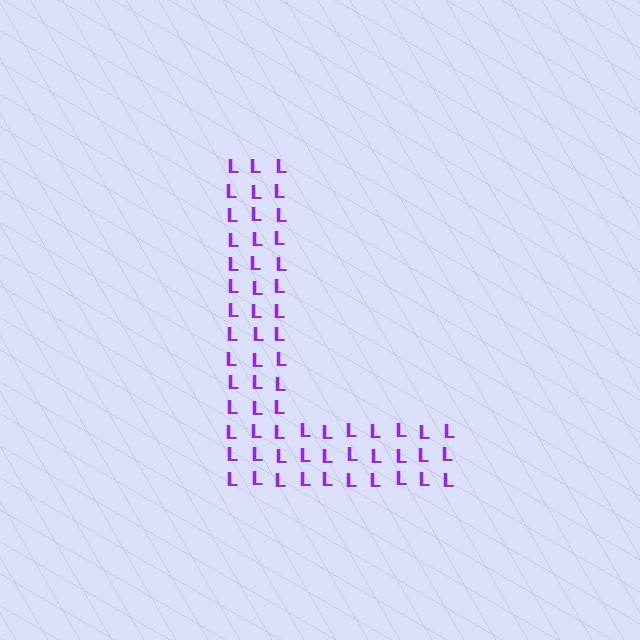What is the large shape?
The large shape is the letter L.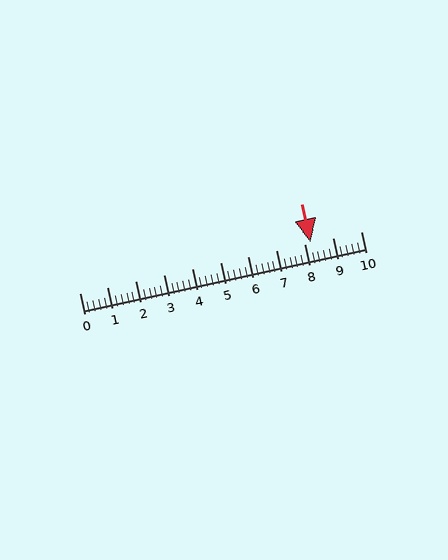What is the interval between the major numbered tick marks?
The major tick marks are spaced 1 units apart.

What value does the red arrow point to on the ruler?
The red arrow points to approximately 8.2.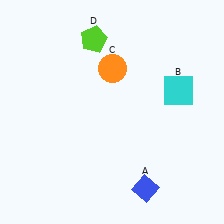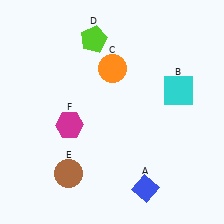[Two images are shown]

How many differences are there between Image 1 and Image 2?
There are 2 differences between the two images.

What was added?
A brown circle (E), a magenta hexagon (F) were added in Image 2.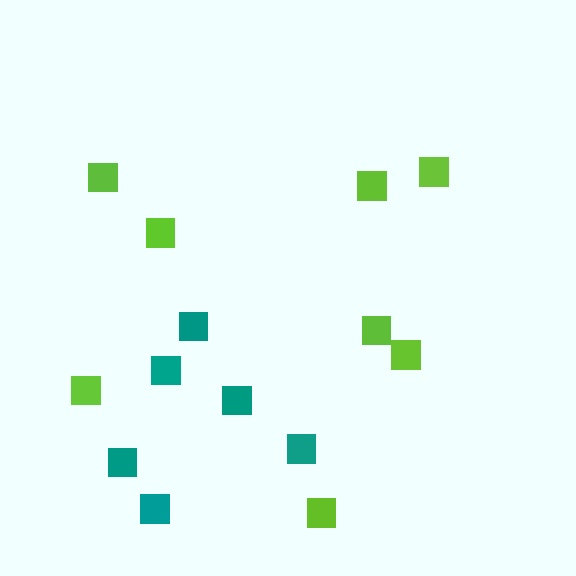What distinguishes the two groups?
There are 2 groups: one group of lime squares (8) and one group of teal squares (6).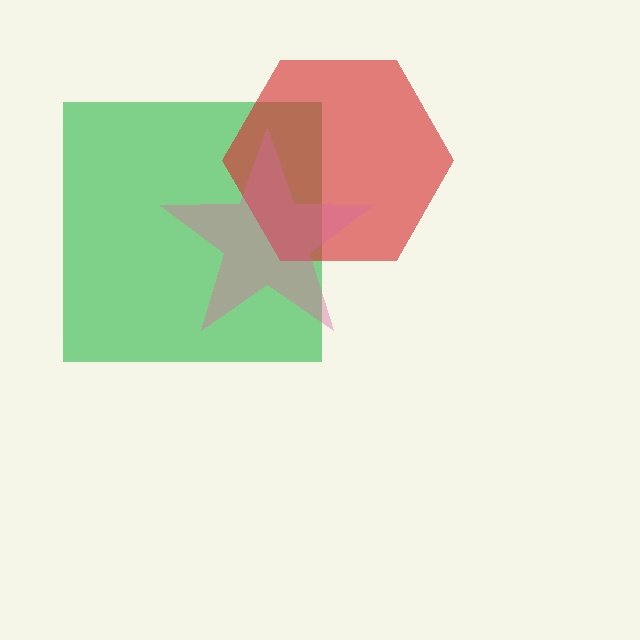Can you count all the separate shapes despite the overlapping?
Yes, there are 3 separate shapes.